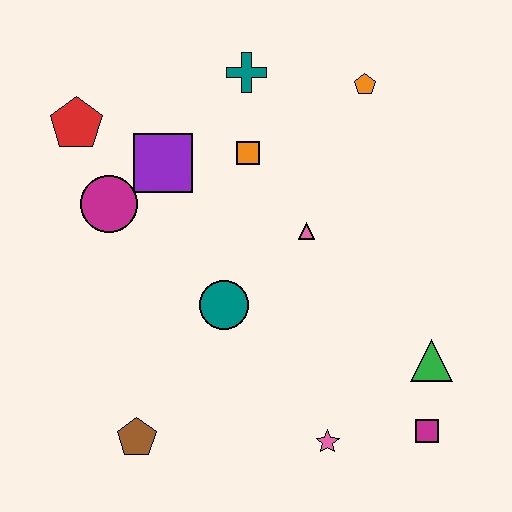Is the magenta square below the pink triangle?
Yes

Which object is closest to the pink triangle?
The orange square is closest to the pink triangle.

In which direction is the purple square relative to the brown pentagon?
The purple square is above the brown pentagon.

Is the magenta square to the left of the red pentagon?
No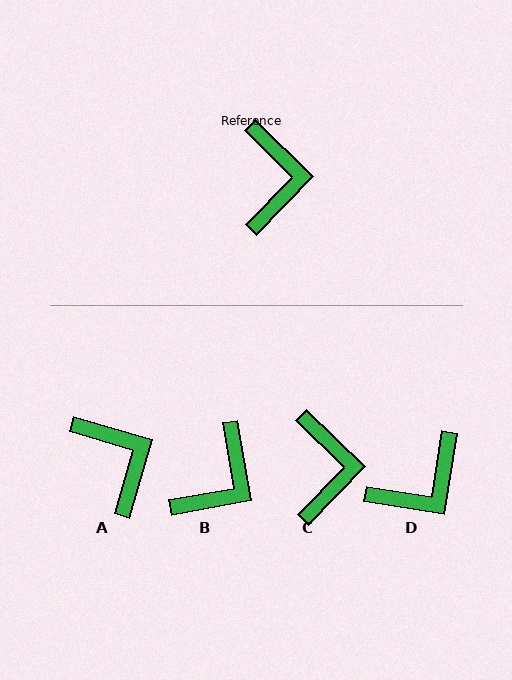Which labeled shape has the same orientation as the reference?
C.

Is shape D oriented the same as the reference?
No, it is off by about 54 degrees.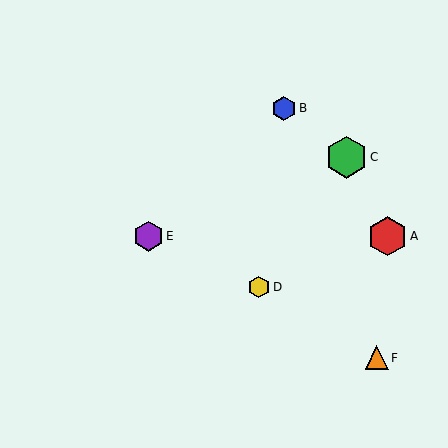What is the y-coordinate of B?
Object B is at y≈108.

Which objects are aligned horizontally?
Objects A, E are aligned horizontally.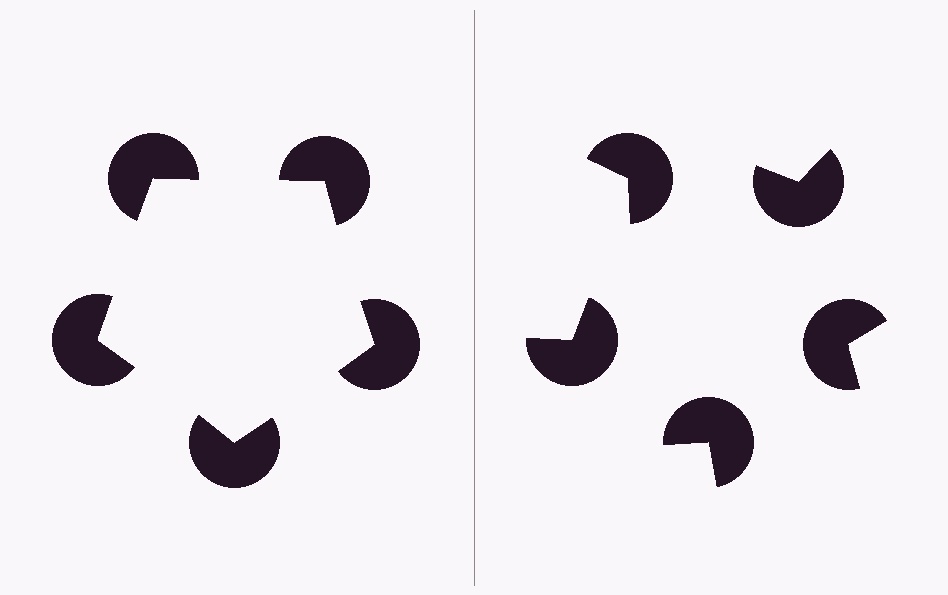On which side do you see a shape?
An illusory pentagon appears on the left side. On the right side the wedge cuts are rotated, so no coherent shape forms.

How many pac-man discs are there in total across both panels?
10 — 5 on each side.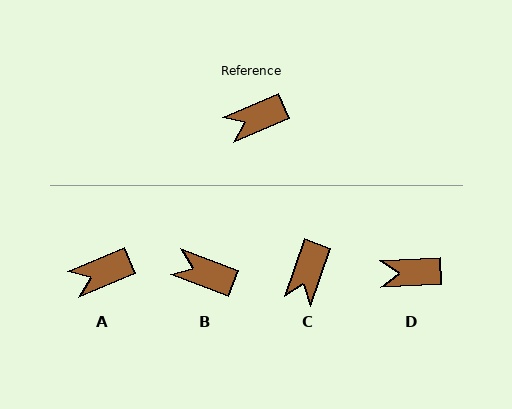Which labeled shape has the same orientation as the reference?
A.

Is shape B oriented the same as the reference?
No, it is off by about 44 degrees.